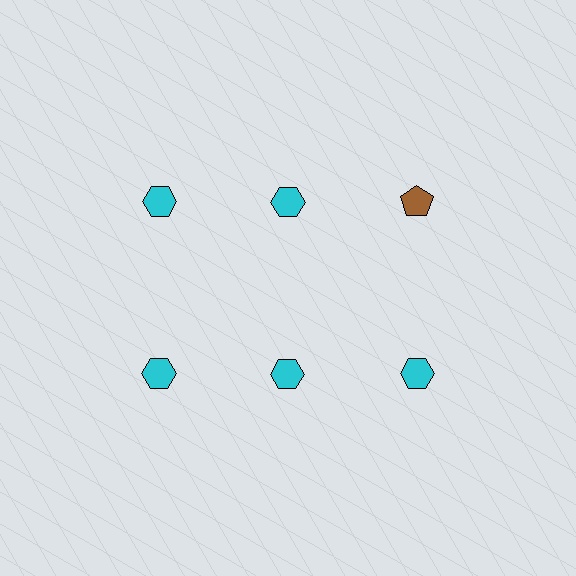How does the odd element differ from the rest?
It differs in both color (brown instead of cyan) and shape (pentagon instead of hexagon).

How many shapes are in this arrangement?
There are 6 shapes arranged in a grid pattern.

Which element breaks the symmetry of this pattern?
The brown pentagon in the top row, center column breaks the symmetry. All other shapes are cyan hexagons.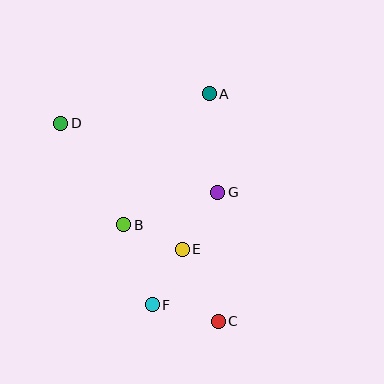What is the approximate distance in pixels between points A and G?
The distance between A and G is approximately 99 pixels.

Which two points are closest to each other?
Points E and F are closest to each other.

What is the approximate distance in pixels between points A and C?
The distance between A and C is approximately 228 pixels.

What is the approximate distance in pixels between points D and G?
The distance between D and G is approximately 172 pixels.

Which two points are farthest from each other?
Points C and D are farthest from each other.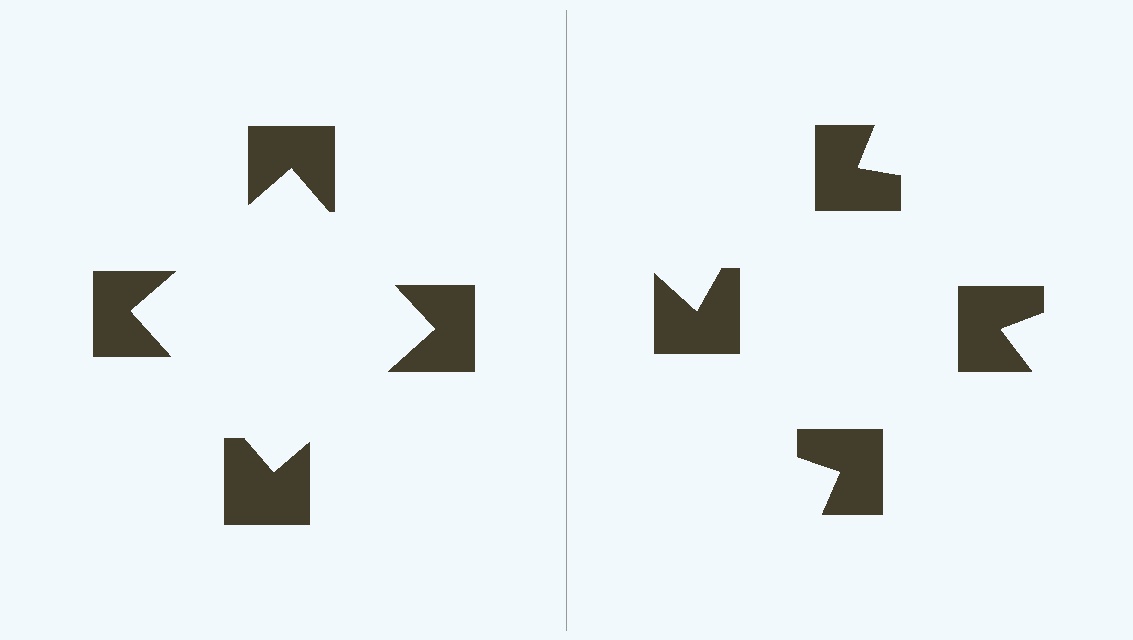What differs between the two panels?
The notched squares are positioned identically on both sides; only the wedge orientations differ. On the left they align to a square; on the right they are misaligned.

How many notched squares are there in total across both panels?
8 — 4 on each side.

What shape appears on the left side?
An illusory square.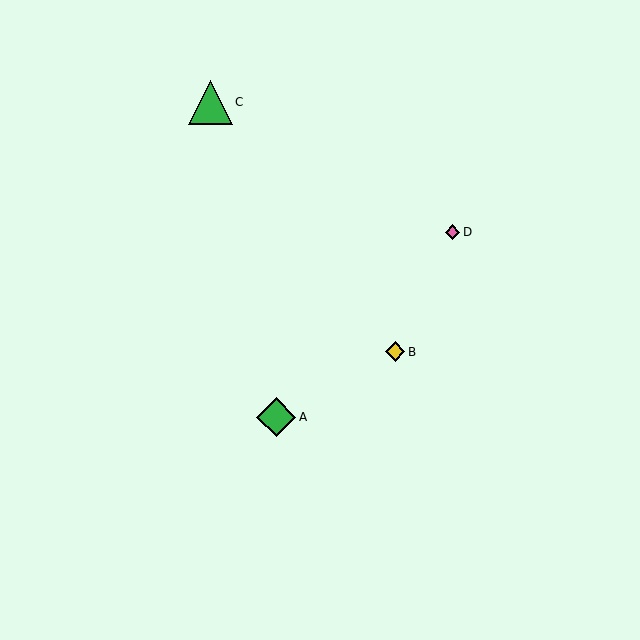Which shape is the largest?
The green triangle (labeled C) is the largest.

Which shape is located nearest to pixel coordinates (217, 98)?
The green triangle (labeled C) at (210, 102) is nearest to that location.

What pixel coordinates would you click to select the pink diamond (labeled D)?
Click at (452, 232) to select the pink diamond D.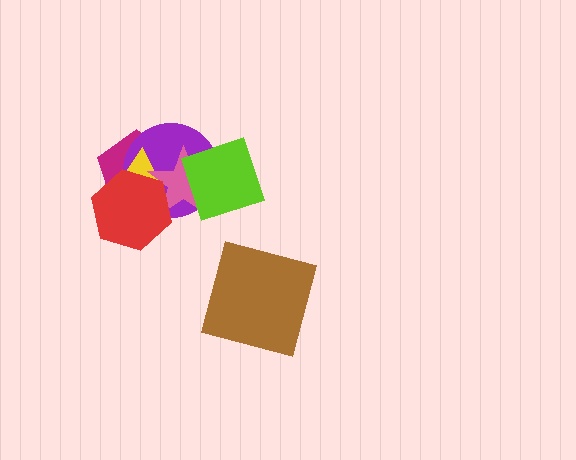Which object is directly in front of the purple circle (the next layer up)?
The yellow triangle is directly in front of the purple circle.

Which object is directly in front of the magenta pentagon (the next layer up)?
The purple circle is directly in front of the magenta pentagon.